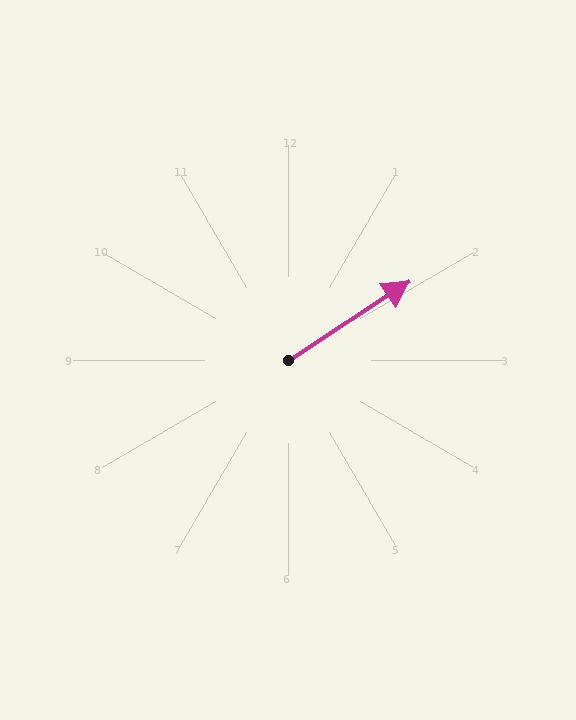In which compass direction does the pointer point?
Northeast.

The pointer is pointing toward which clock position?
Roughly 2 o'clock.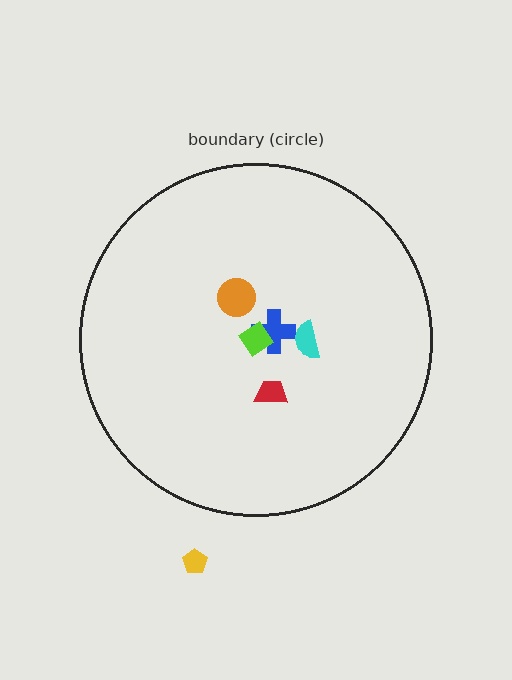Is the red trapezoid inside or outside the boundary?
Inside.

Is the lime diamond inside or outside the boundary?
Inside.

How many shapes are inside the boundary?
5 inside, 1 outside.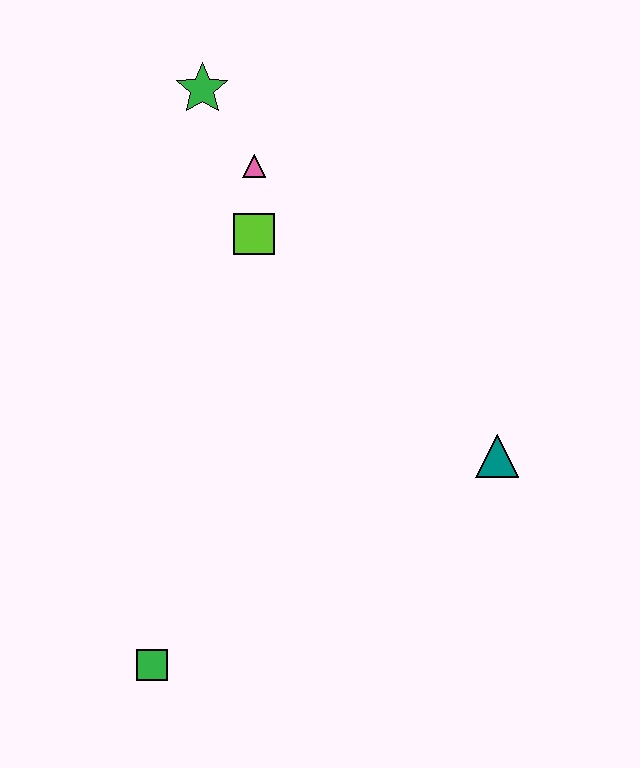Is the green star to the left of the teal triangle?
Yes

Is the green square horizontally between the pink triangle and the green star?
No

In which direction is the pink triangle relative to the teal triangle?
The pink triangle is above the teal triangle.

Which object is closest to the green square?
The teal triangle is closest to the green square.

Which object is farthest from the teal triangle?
The green star is farthest from the teal triangle.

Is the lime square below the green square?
No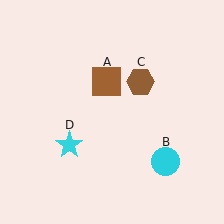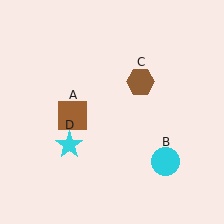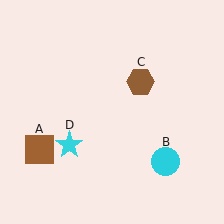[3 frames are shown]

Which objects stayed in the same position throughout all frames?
Cyan circle (object B) and brown hexagon (object C) and cyan star (object D) remained stationary.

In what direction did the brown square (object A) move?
The brown square (object A) moved down and to the left.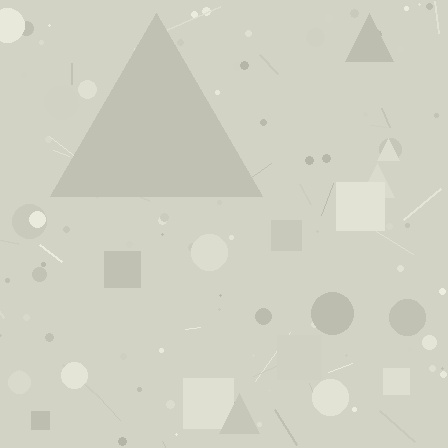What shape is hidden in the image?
A triangle is hidden in the image.